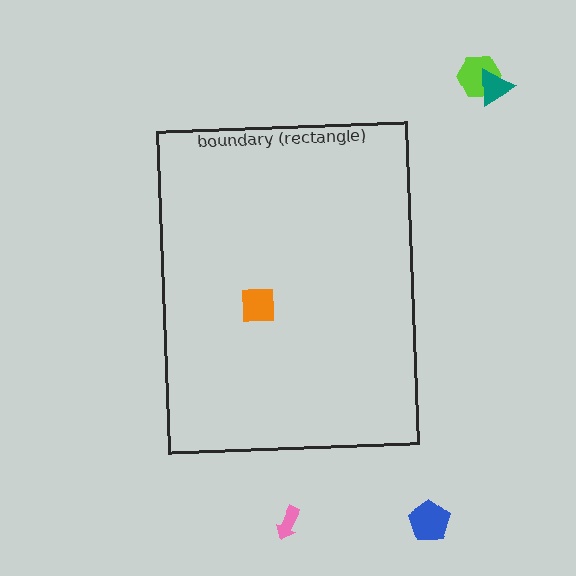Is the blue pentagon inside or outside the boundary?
Outside.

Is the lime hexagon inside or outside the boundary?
Outside.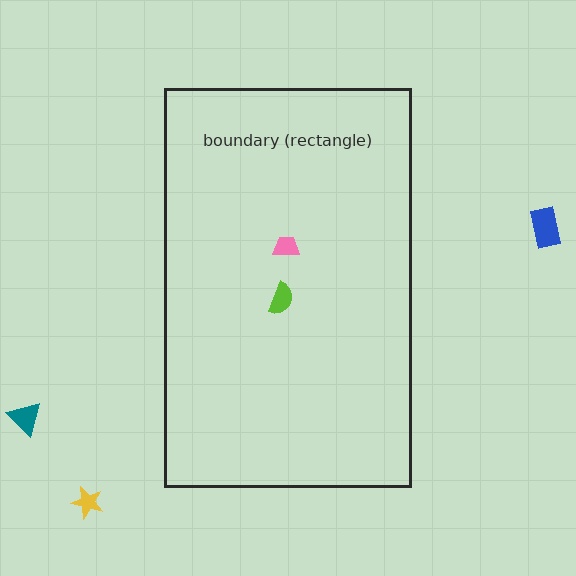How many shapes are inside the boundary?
2 inside, 3 outside.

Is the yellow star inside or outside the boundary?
Outside.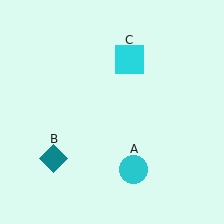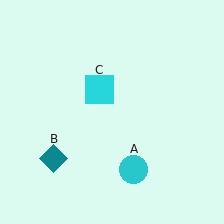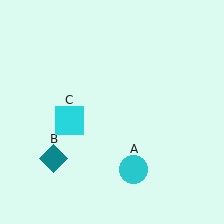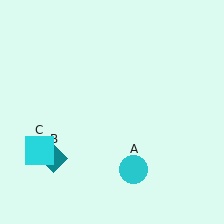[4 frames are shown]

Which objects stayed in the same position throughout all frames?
Cyan circle (object A) and teal diamond (object B) remained stationary.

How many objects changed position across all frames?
1 object changed position: cyan square (object C).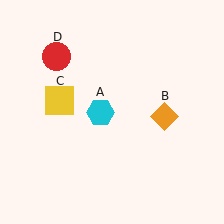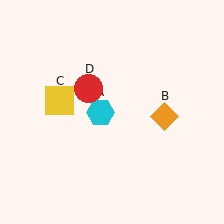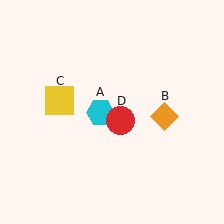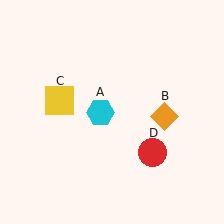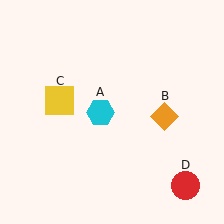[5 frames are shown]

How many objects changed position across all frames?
1 object changed position: red circle (object D).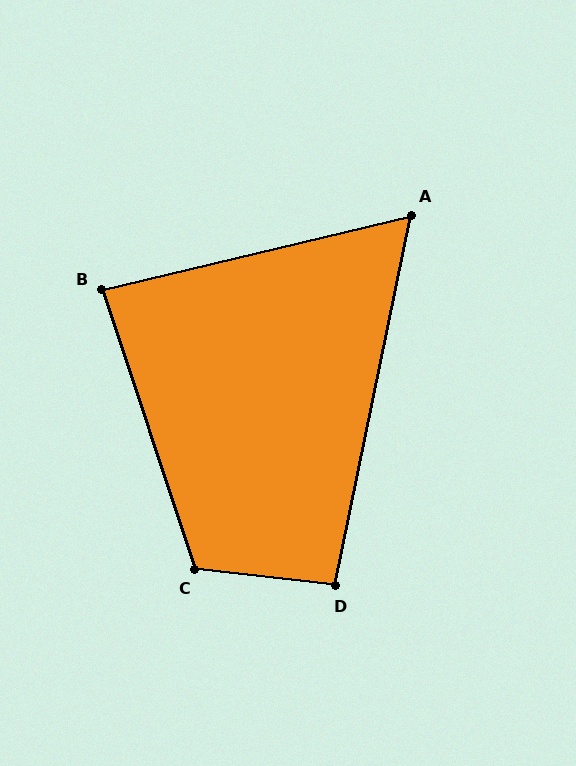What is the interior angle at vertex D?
Approximately 95 degrees (approximately right).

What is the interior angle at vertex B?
Approximately 85 degrees (approximately right).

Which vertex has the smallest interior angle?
A, at approximately 65 degrees.